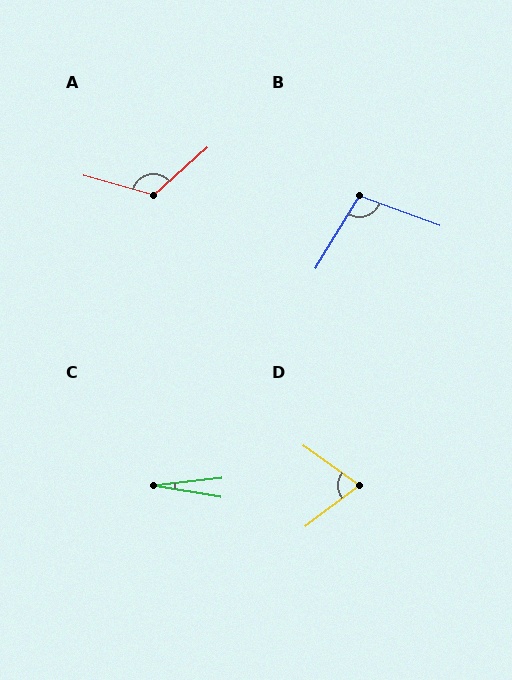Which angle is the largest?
A, at approximately 123 degrees.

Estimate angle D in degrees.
Approximately 73 degrees.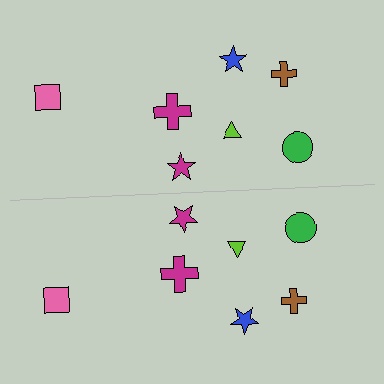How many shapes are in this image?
There are 14 shapes in this image.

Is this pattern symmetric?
Yes, this pattern has bilateral (reflection) symmetry.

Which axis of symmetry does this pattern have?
The pattern has a horizontal axis of symmetry running through the center of the image.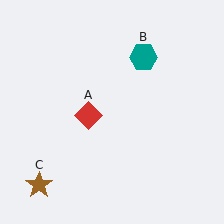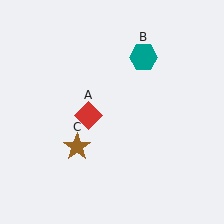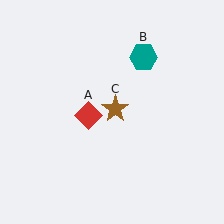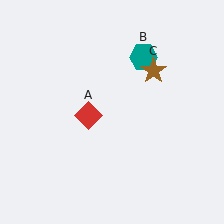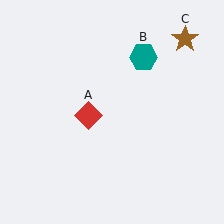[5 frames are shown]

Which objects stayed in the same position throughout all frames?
Red diamond (object A) and teal hexagon (object B) remained stationary.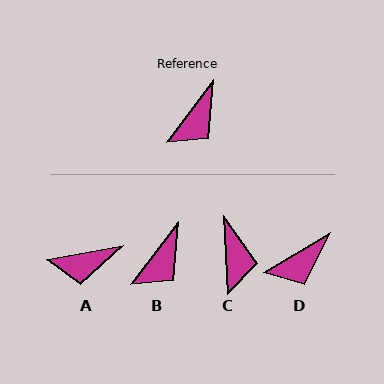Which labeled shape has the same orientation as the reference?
B.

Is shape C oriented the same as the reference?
No, it is off by about 40 degrees.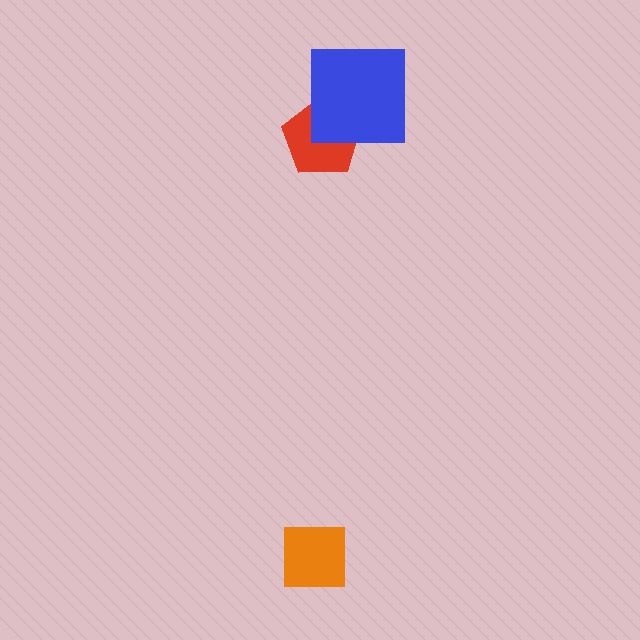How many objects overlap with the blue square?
1 object overlaps with the blue square.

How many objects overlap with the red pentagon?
1 object overlaps with the red pentagon.